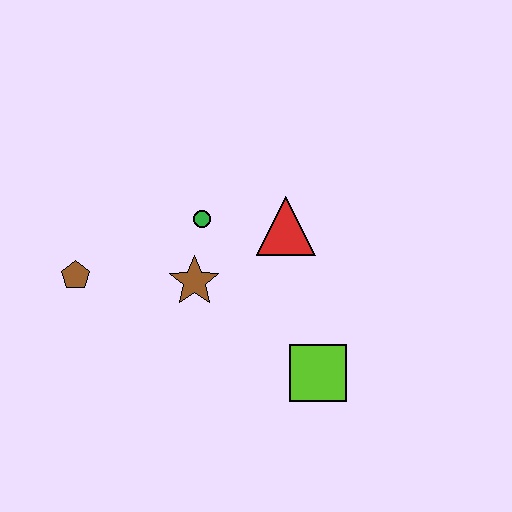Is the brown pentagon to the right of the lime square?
No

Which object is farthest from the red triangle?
The brown pentagon is farthest from the red triangle.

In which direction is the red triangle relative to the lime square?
The red triangle is above the lime square.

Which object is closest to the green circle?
The brown star is closest to the green circle.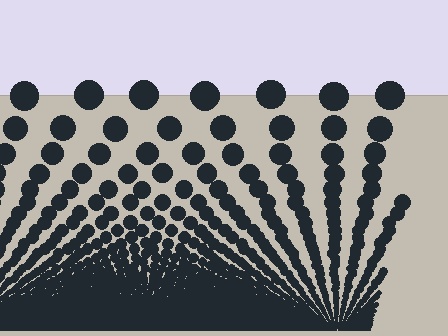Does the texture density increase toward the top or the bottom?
Density increases toward the bottom.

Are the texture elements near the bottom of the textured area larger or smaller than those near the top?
Smaller. The gradient is inverted — elements near the bottom are smaller and denser.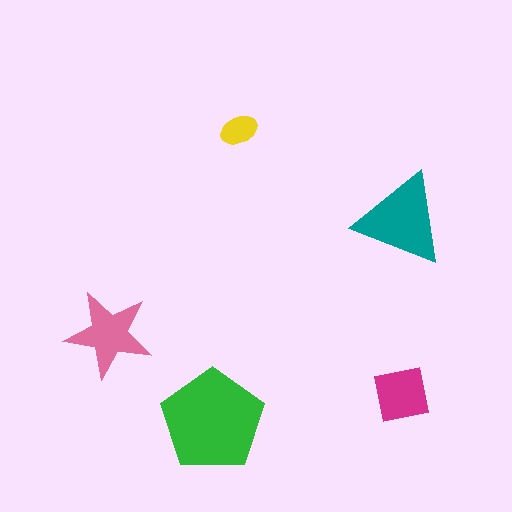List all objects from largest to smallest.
The green pentagon, the teal triangle, the pink star, the magenta square, the yellow ellipse.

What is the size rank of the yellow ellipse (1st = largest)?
5th.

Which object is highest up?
The yellow ellipse is topmost.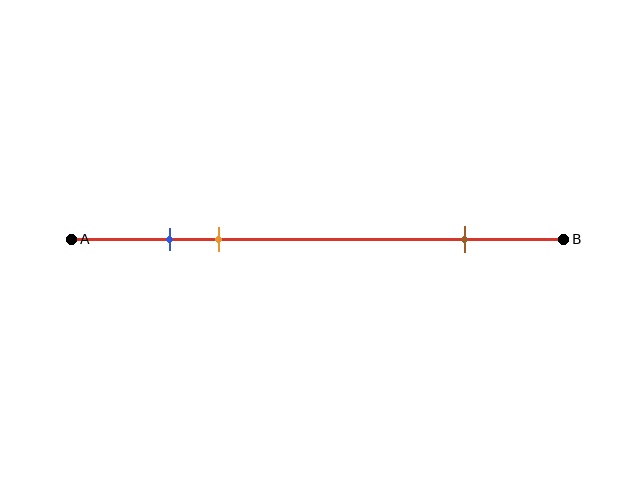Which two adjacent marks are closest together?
The blue and orange marks are the closest adjacent pair.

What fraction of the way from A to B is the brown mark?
The brown mark is approximately 80% (0.8) of the way from A to B.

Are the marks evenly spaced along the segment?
No, the marks are not evenly spaced.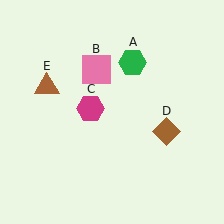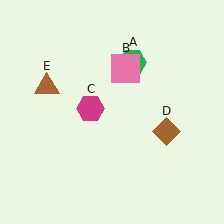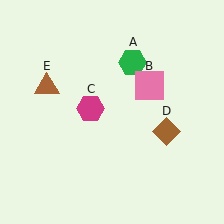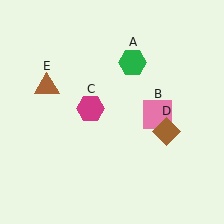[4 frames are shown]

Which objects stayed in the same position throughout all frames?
Green hexagon (object A) and magenta hexagon (object C) and brown diamond (object D) and brown triangle (object E) remained stationary.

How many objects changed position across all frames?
1 object changed position: pink square (object B).